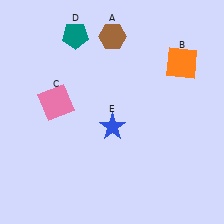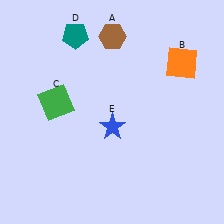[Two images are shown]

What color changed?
The square (C) changed from pink in Image 1 to green in Image 2.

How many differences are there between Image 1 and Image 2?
There is 1 difference between the two images.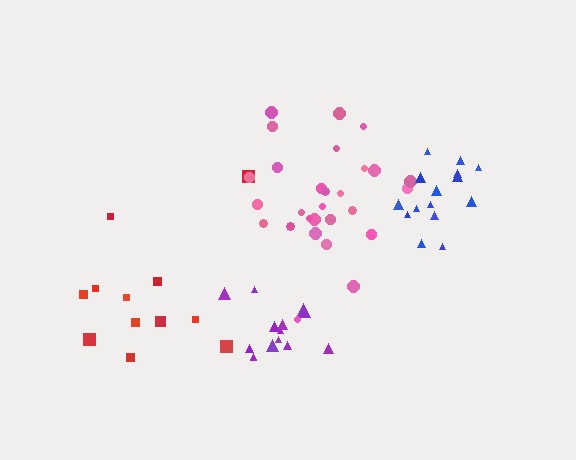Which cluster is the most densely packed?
Blue.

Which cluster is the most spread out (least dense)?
Red.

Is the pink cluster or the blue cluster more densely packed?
Blue.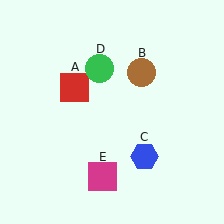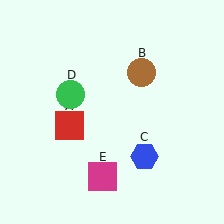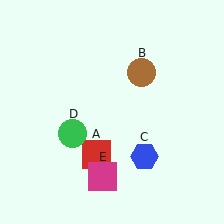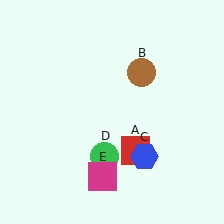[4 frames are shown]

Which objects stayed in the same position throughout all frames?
Brown circle (object B) and blue hexagon (object C) and magenta square (object E) remained stationary.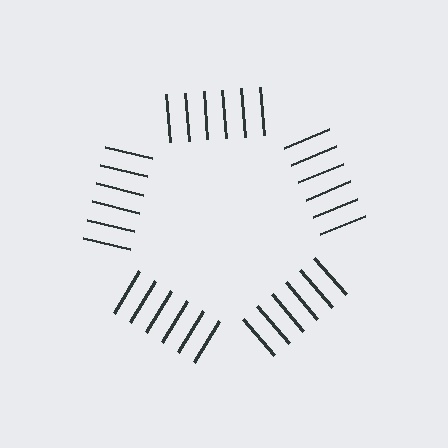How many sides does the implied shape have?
5 sides — the line-ends trace a pentagon.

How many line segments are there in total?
30 — 6 along each of the 5 edges.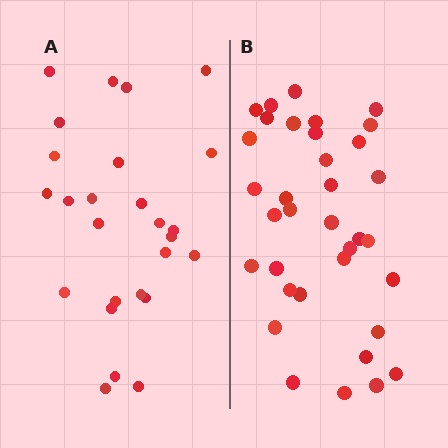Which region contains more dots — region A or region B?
Region B (the right region) has more dots.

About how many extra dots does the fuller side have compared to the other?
Region B has roughly 8 or so more dots than region A.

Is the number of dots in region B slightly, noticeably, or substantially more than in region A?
Region B has noticeably more, but not dramatically so. The ratio is roughly 1.3 to 1.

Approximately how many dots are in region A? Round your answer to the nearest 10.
About 30 dots. (The exact count is 26, which rounds to 30.)